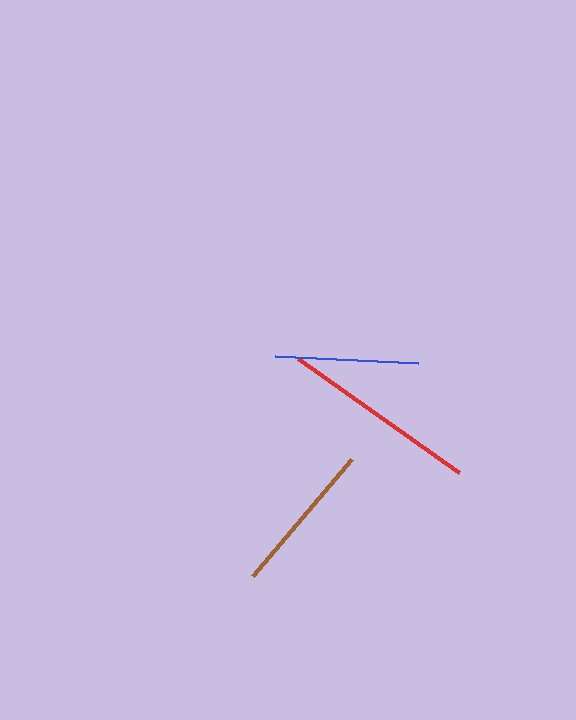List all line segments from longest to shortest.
From longest to shortest: red, brown, blue.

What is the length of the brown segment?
The brown segment is approximately 153 pixels long.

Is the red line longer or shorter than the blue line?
The red line is longer than the blue line.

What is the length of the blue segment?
The blue segment is approximately 143 pixels long.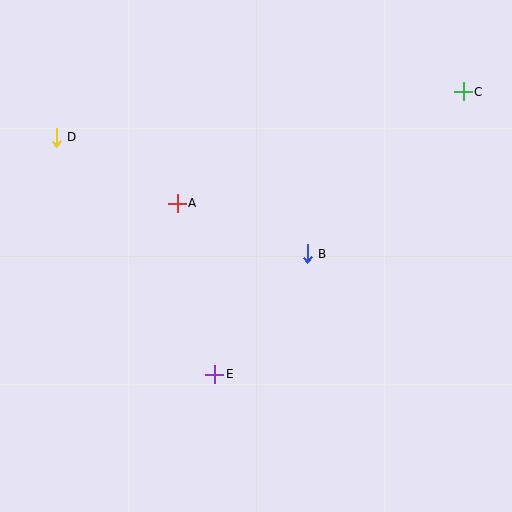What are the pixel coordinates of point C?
Point C is at (463, 92).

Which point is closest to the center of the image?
Point B at (307, 254) is closest to the center.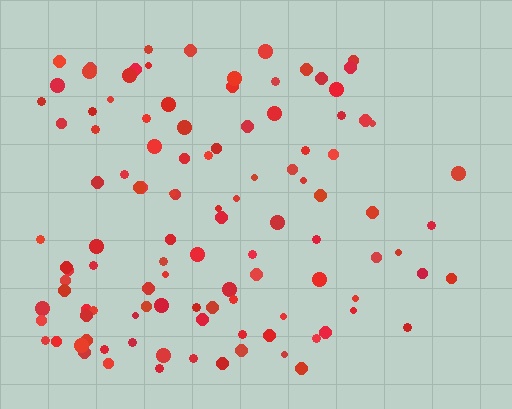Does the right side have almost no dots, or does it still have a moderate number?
Still a moderate number, just noticeably fewer than the left.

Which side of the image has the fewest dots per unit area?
The right.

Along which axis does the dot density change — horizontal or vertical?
Horizontal.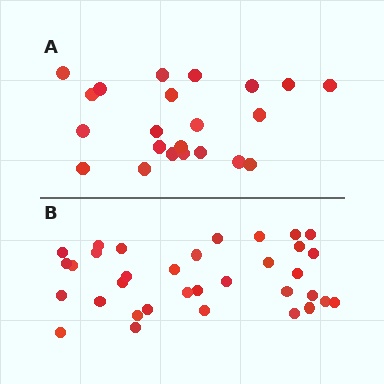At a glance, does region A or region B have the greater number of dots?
Region B (the bottom region) has more dots.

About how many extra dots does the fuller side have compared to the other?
Region B has roughly 12 or so more dots than region A.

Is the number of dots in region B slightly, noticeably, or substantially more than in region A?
Region B has substantially more. The ratio is roughly 1.5 to 1.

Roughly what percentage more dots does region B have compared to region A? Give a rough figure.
About 55% more.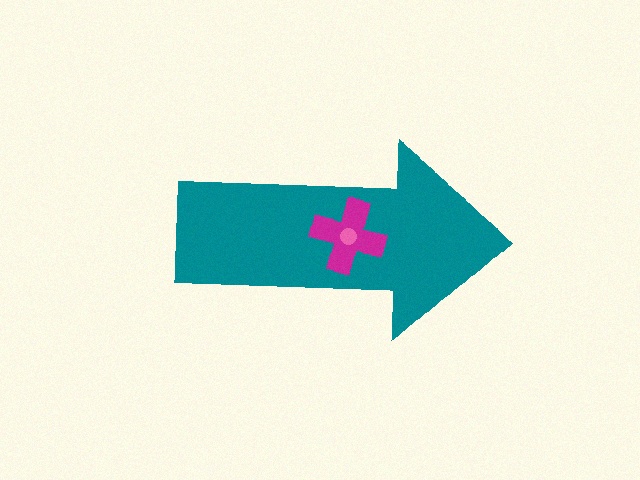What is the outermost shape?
The teal arrow.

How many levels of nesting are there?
3.